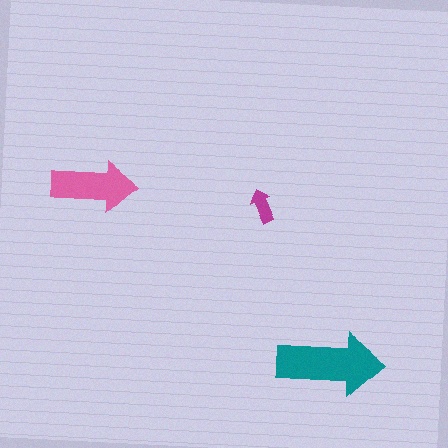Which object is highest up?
The pink arrow is topmost.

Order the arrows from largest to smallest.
the teal one, the pink one, the magenta one.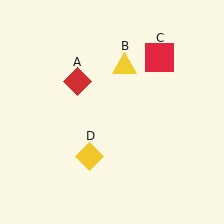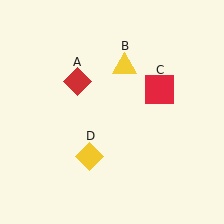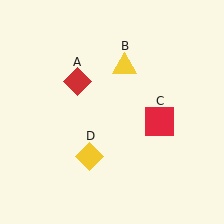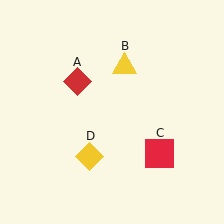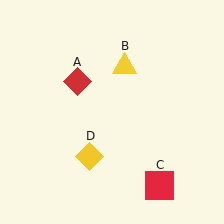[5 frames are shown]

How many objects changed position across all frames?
1 object changed position: red square (object C).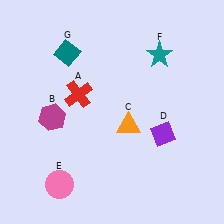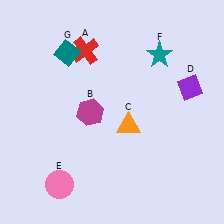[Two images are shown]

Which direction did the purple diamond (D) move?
The purple diamond (D) moved up.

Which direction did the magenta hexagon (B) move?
The magenta hexagon (B) moved right.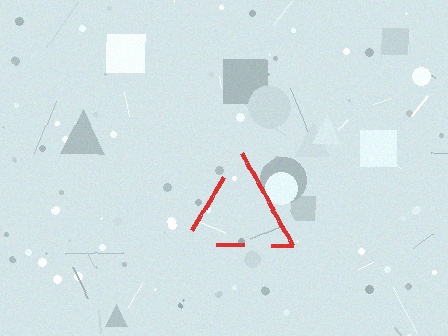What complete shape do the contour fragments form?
The contour fragments form a triangle.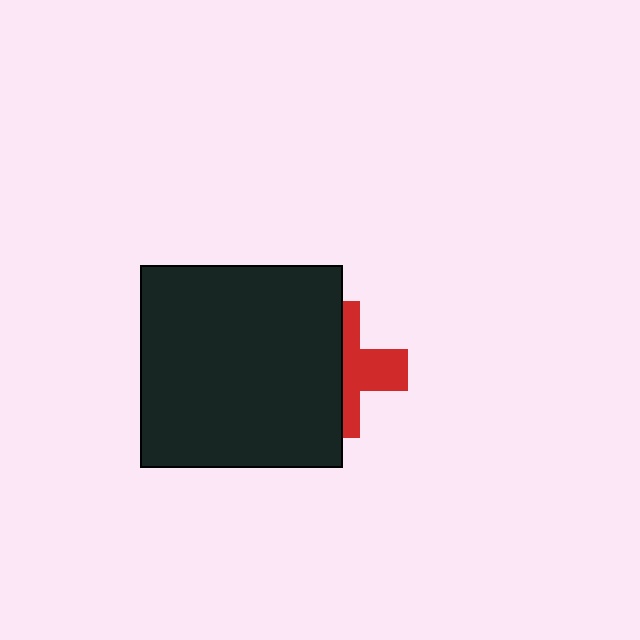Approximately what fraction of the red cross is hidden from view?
Roughly 57% of the red cross is hidden behind the black square.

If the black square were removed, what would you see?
You would see the complete red cross.